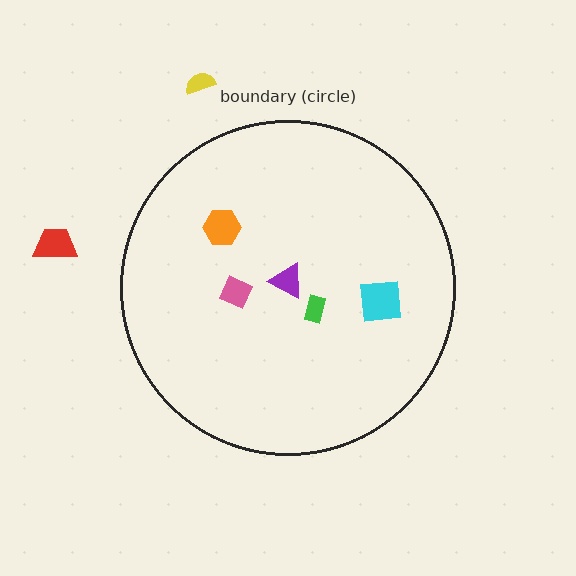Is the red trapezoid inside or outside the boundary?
Outside.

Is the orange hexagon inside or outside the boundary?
Inside.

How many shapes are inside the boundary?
5 inside, 2 outside.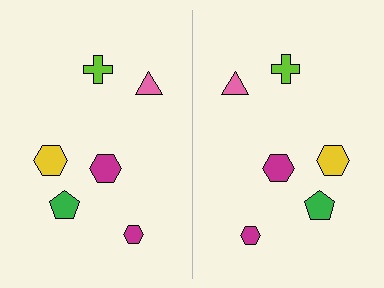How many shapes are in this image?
There are 12 shapes in this image.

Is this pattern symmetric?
Yes, this pattern has bilateral (reflection) symmetry.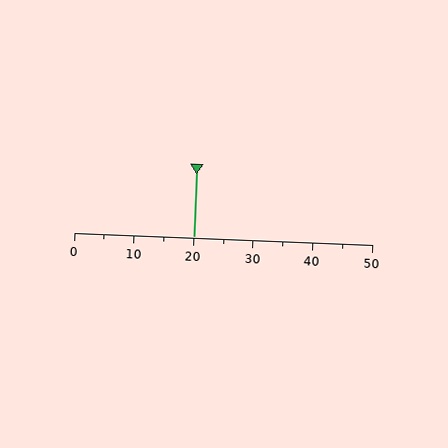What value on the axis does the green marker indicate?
The marker indicates approximately 20.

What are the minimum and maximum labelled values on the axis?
The axis runs from 0 to 50.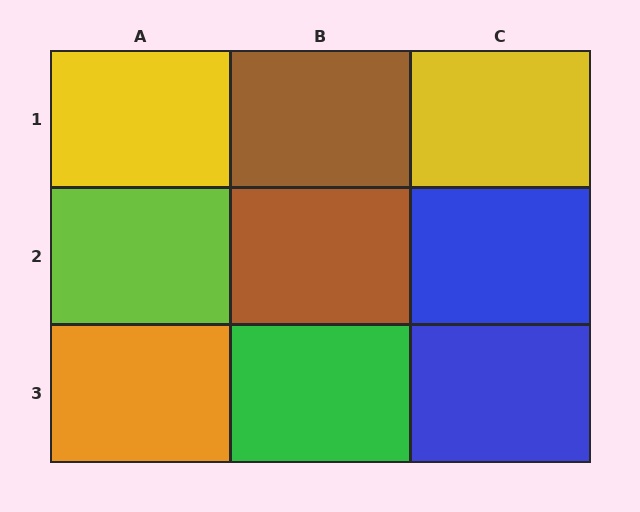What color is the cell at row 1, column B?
Brown.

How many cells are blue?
2 cells are blue.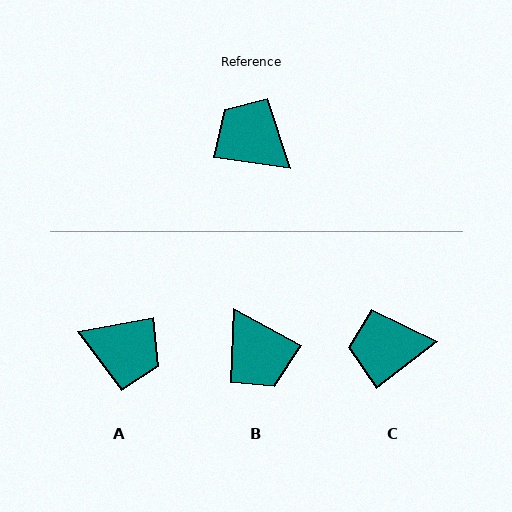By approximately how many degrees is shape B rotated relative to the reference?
Approximately 159 degrees counter-clockwise.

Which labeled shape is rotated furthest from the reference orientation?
A, about 162 degrees away.